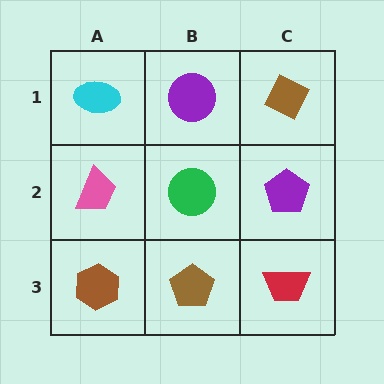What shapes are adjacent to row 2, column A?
A cyan ellipse (row 1, column A), a brown hexagon (row 3, column A), a green circle (row 2, column B).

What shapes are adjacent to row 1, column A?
A pink trapezoid (row 2, column A), a purple circle (row 1, column B).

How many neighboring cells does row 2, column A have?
3.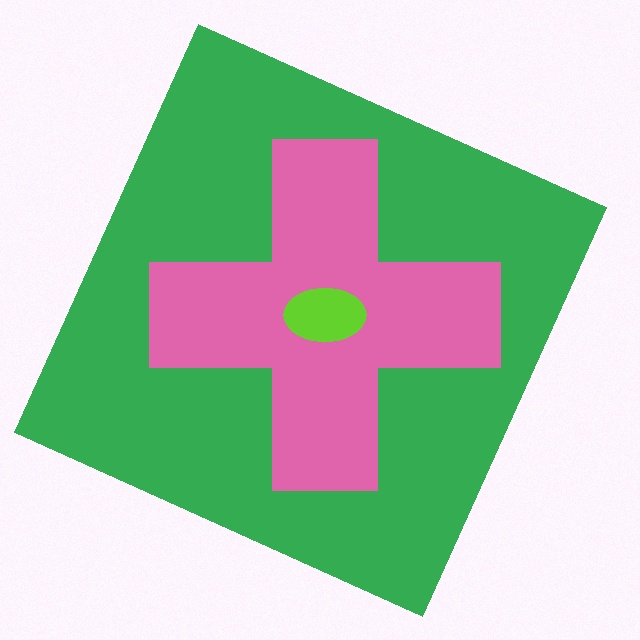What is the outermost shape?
The green square.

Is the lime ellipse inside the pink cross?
Yes.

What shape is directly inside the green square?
The pink cross.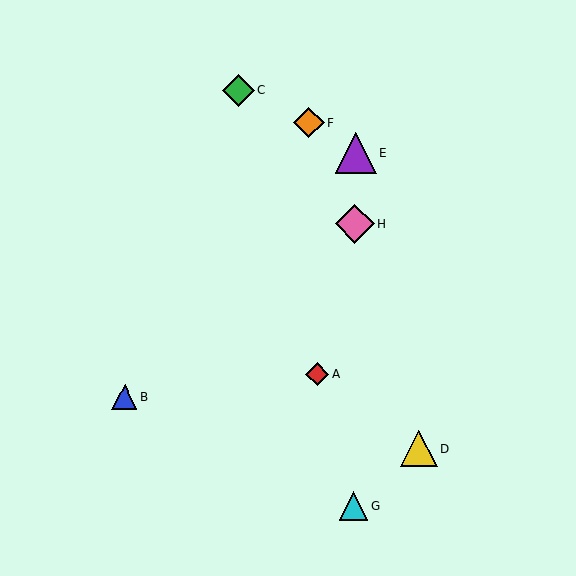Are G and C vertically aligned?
No, G is at x≈354 and C is at x≈238.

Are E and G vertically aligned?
Yes, both are at x≈355.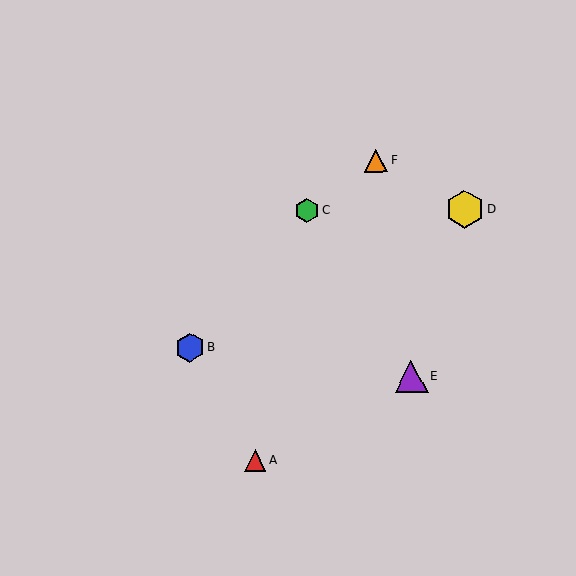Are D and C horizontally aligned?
Yes, both are at y≈209.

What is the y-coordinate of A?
Object A is at y≈461.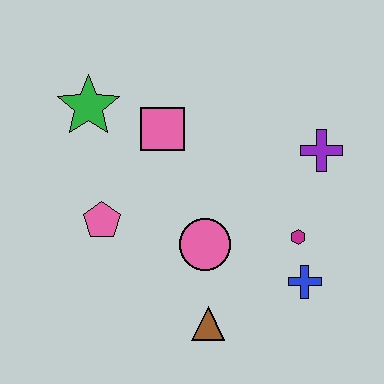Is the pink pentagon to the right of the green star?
Yes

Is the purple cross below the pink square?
Yes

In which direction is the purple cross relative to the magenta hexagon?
The purple cross is above the magenta hexagon.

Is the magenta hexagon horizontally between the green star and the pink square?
No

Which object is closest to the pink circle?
The brown triangle is closest to the pink circle.